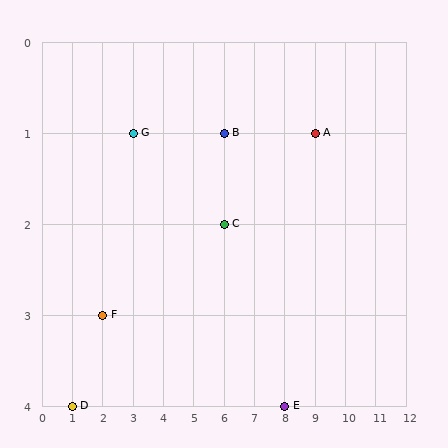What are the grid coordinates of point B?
Point B is at grid coordinates (6, 1).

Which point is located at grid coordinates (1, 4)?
Point D is at (1, 4).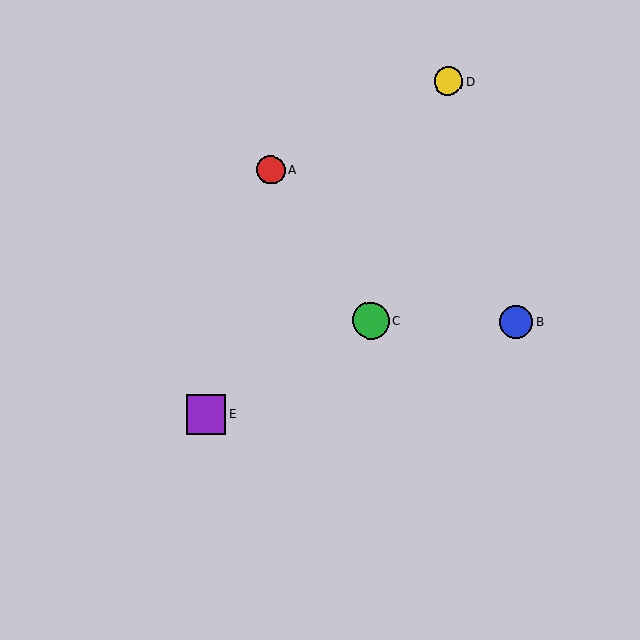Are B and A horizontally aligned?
No, B is at y≈322 and A is at y≈170.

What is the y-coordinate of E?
Object E is at y≈414.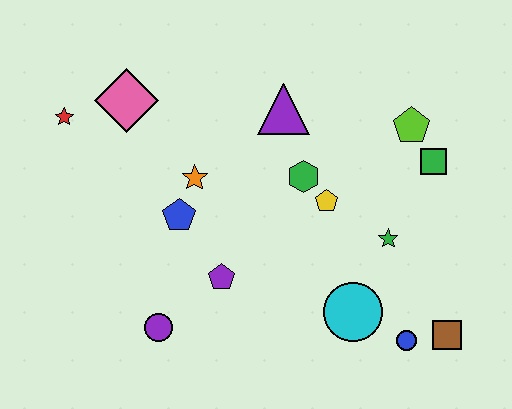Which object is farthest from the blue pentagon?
The brown square is farthest from the blue pentagon.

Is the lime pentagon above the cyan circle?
Yes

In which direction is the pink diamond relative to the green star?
The pink diamond is to the left of the green star.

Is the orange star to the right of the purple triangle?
No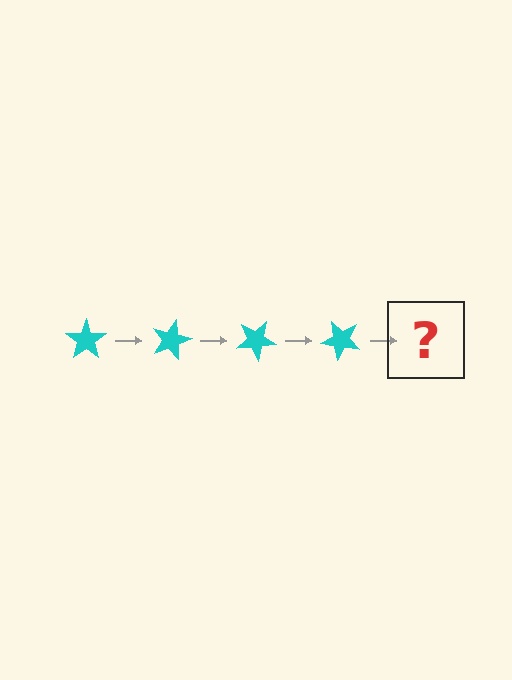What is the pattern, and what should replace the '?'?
The pattern is that the star rotates 15 degrees each step. The '?' should be a cyan star rotated 60 degrees.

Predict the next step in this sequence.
The next step is a cyan star rotated 60 degrees.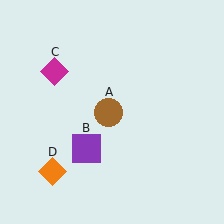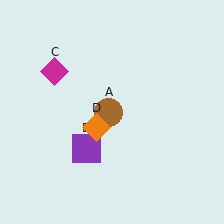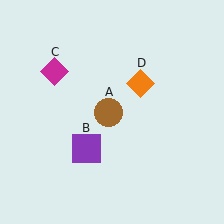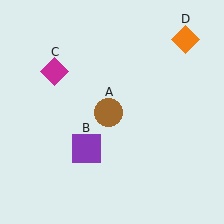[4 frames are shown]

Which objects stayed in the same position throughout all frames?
Brown circle (object A) and purple square (object B) and magenta diamond (object C) remained stationary.